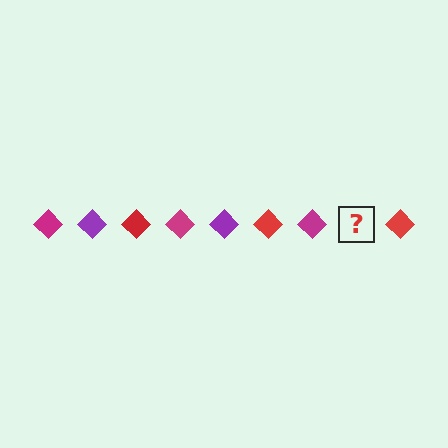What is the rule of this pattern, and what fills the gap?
The rule is that the pattern cycles through magenta, purple, red diamonds. The gap should be filled with a purple diamond.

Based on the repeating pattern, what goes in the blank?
The blank should be a purple diamond.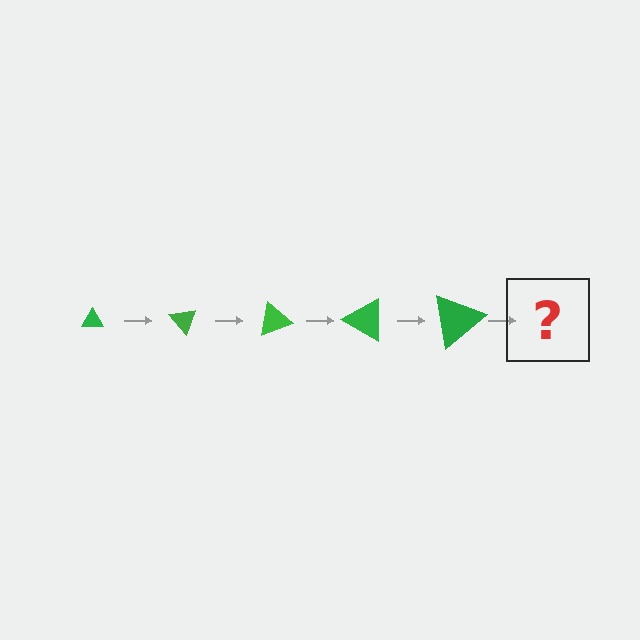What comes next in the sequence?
The next element should be a triangle, larger than the previous one and rotated 250 degrees from the start.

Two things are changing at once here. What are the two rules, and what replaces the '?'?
The two rules are that the triangle grows larger each step and it rotates 50 degrees each step. The '?' should be a triangle, larger than the previous one and rotated 250 degrees from the start.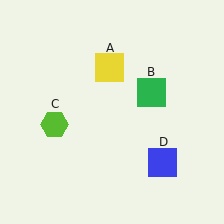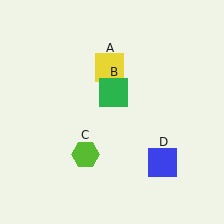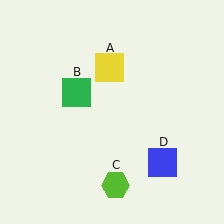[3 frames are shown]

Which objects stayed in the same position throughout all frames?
Yellow square (object A) and blue square (object D) remained stationary.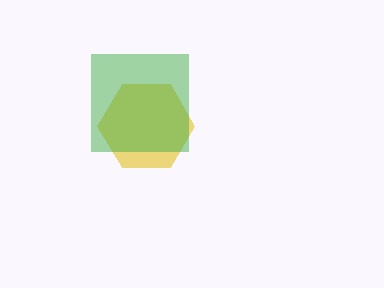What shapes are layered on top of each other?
The layered shapes are: a yellow hexagon, a green square.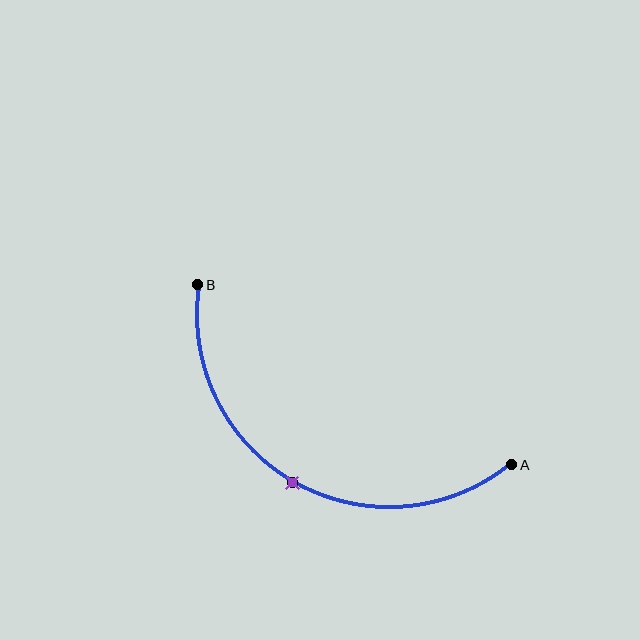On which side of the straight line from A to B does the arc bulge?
The arc bulges below the straight line connecting A and B.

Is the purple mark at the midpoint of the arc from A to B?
Yes. The purple mark lies on the arc at equal arc-length from both A and B — it is the arc midpoint.